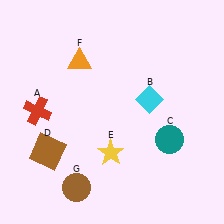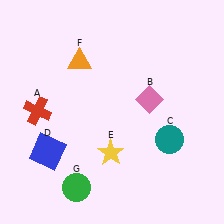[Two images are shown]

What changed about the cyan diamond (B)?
In Image 1, B is cyan. In Image 2, it changed to pink.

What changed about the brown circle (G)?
In Image 1, G is brown. In Image 2, it changed to green.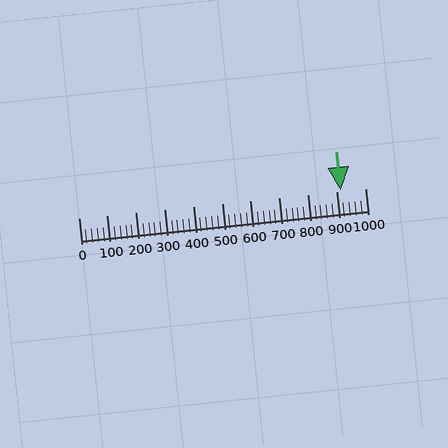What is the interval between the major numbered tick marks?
The major tick marks are spaced 100 units apart.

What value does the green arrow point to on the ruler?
The green arrow points to approximately 915.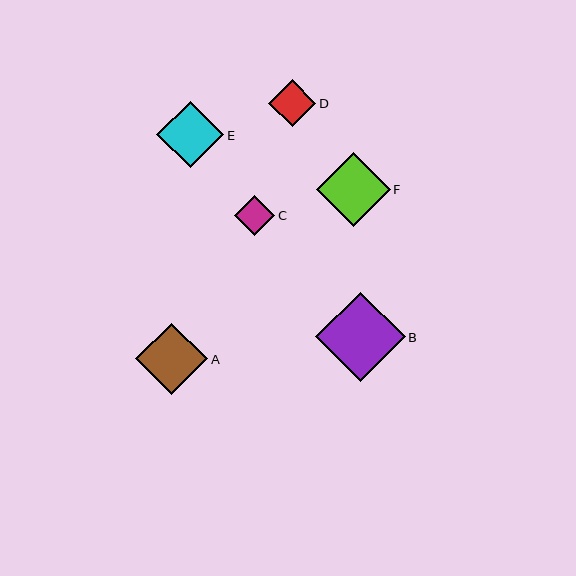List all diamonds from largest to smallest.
From largest to smallest: B, F, A, E, D, C.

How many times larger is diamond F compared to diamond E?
Diamond F is approximately 1.1 times the size of diamond E.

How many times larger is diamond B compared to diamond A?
Diamond B is approximately 1.3 times the size of diamond A.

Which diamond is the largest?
Diamond B is the largest with a size of approximately 90 pixels.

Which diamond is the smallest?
Diamond C is the smallest with a size of approximately 40 pixels.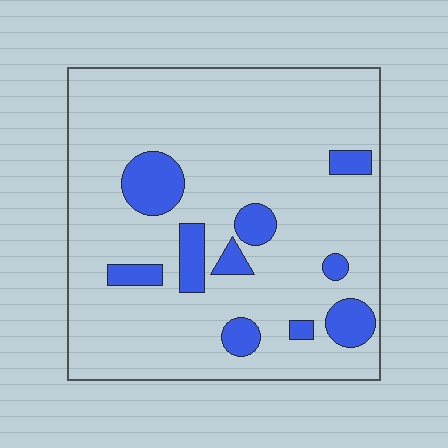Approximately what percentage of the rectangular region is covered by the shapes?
Approximately 15%.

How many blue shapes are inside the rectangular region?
10.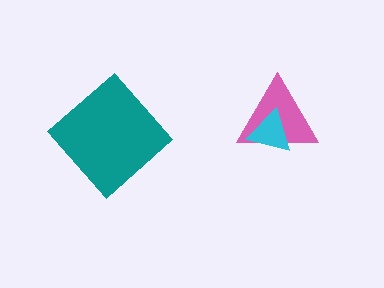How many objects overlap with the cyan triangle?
1 object overlaps with the cyan triangle.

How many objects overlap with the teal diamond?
0 objects overlap with the teal diamond.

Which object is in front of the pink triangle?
The cyan triangle is in front of the pink triangle.